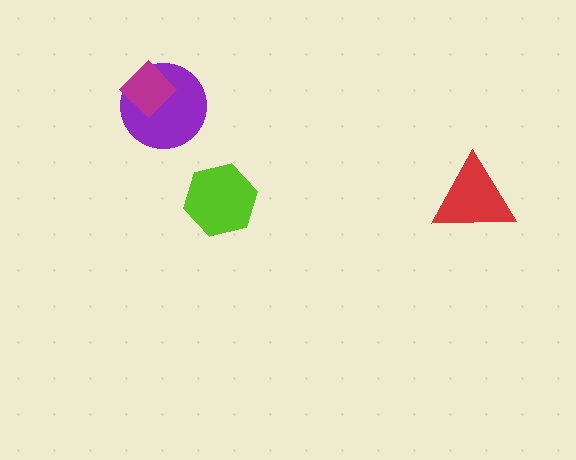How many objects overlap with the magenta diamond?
1 object overlaps with the magenta diamond.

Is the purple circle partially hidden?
Yes, it is partially covered by another shape.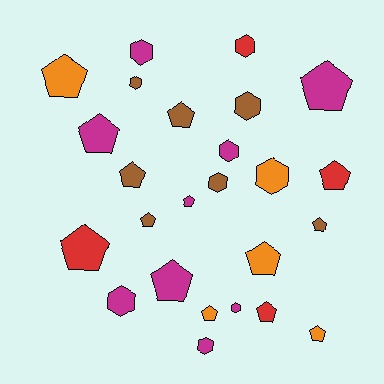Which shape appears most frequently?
Pentagon, with 15 objects.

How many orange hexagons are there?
There is 1 orange hexagon.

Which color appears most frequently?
Magenta, with 9 objects.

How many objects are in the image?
There are 25 objects.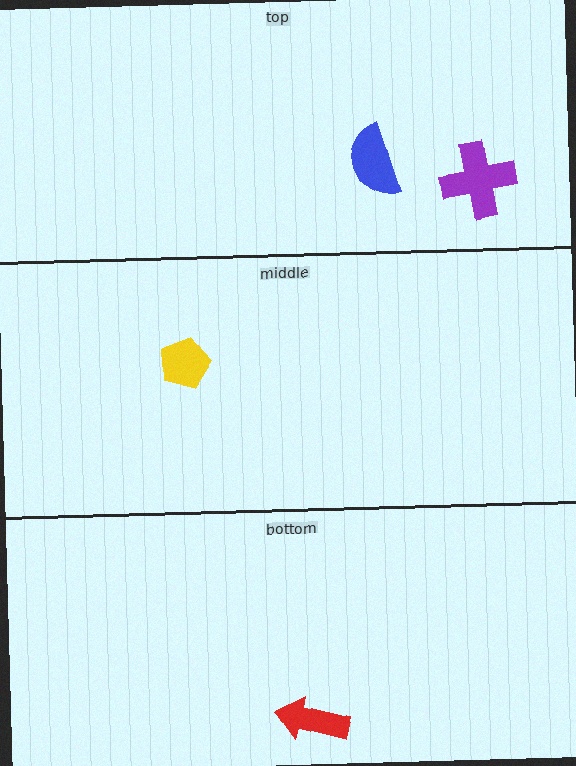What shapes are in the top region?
The purple cross, the blue semicircle.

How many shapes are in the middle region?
1.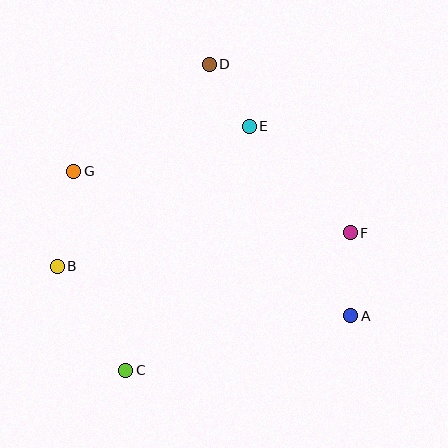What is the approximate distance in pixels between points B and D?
The distance between B and D is approximately 253 pixels.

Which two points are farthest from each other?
Points C and D are farthest from each other.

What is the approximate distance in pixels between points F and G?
The distance between F and G is approximately 283 pixels.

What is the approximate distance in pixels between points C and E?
The distance between C and E is approximately 274 pixels.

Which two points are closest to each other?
Points D and E are closest to each other.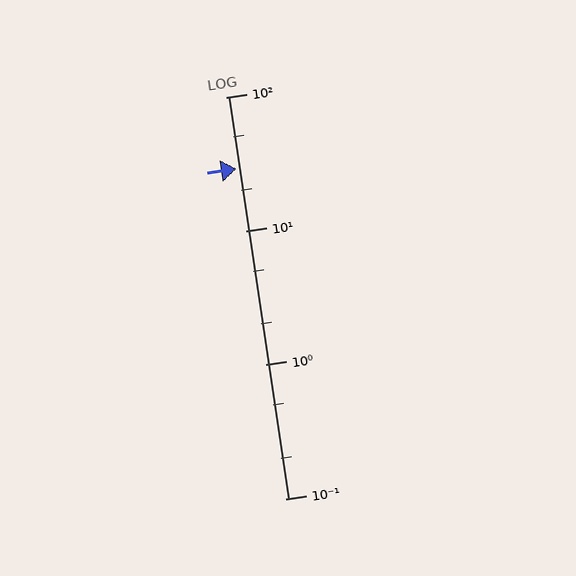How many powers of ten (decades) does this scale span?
The scale spans 3 decades, from 0.1 to 100.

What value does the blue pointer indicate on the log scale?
The pointer indicates approximately 29.